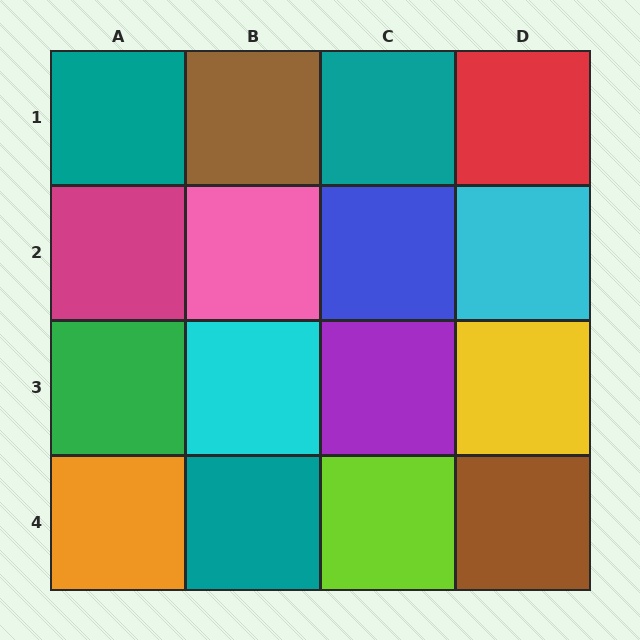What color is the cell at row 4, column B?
Teal.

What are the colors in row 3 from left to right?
Green, cyan, purple, yellow.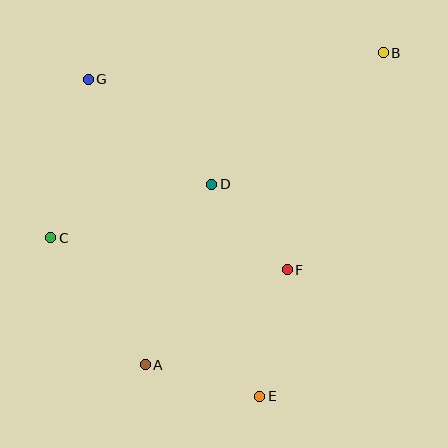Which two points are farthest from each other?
Points A and B are farthest from each other.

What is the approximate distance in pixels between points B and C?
The distance between B and C is approximately 380 pixels.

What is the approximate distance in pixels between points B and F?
The distance between B and F is approximately 237 pixels.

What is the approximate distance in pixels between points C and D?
The distance between C and D is approximately 170 pixels.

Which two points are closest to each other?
Points D and F are closest to each other.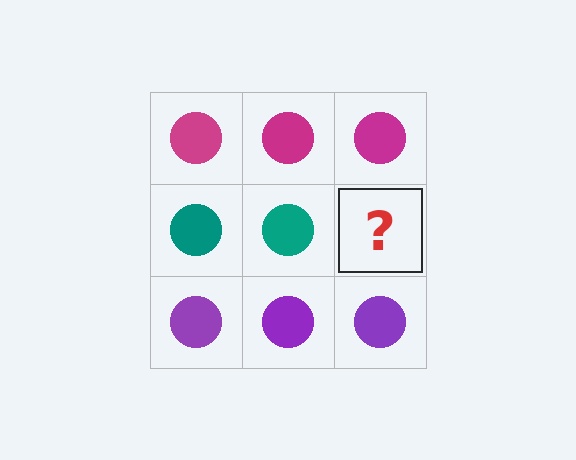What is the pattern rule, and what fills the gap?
The rule is that each row has a consistent color. The gap should be filled with a teal circle.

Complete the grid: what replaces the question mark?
The question mark should be replaced with a teal circle.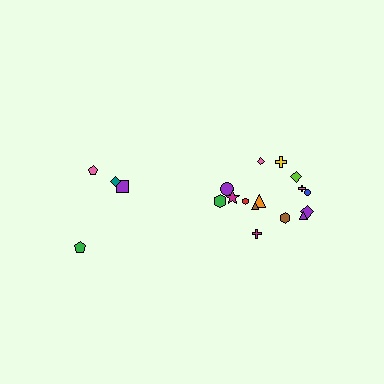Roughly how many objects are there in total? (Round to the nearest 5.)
Roughly 20 objects in total.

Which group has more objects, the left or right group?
The right group.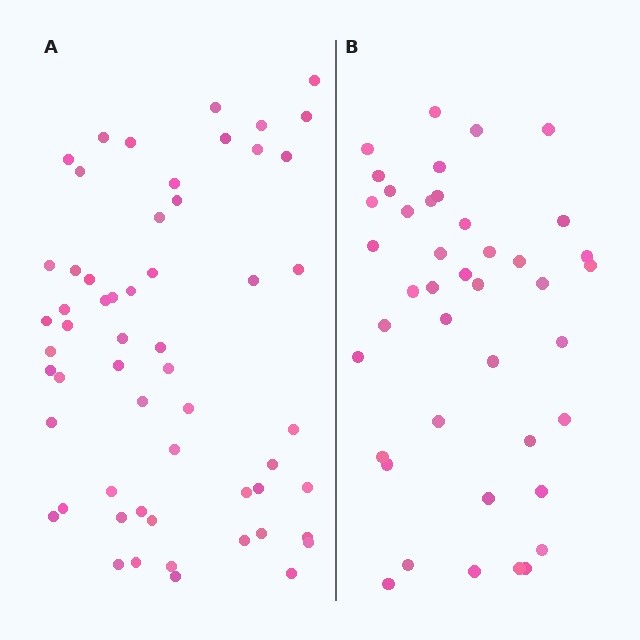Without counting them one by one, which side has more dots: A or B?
Region A (the left region) has more dots.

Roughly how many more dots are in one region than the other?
Region A has approximately 15 more dots than region B.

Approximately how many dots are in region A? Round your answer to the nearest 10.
About 60 dots. (The exact count is 57, which rounds to 60.)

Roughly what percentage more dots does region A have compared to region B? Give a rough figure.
About 35% more.